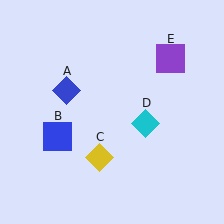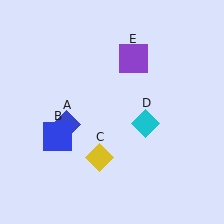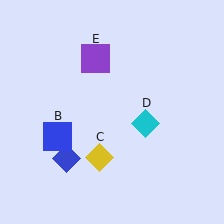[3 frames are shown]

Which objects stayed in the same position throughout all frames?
Blue square (object B) and yellow diamond (object C) and cyan diamond (object D) remained stationary.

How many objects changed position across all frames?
2 objects changed position: blue diamond (object A), purple square (object E).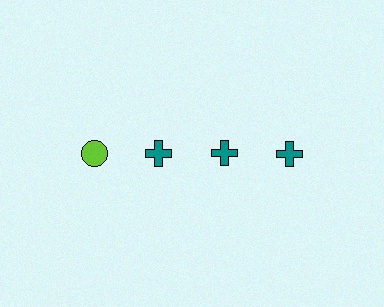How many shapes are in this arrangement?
There are 4 shapes arranged in a grid pattern.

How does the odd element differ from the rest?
It differs in both color (lime instead of teal) and shape (circle instead of cross).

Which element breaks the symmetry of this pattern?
The lime circle in the top row, leftmost column breaks the symmetry. All other shapes are teal crosses.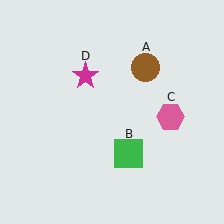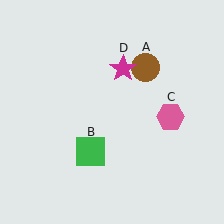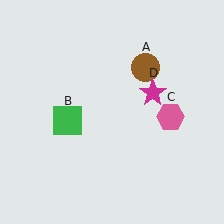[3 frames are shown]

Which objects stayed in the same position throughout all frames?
Brown circle (object A) and pink hexagon (object C) remained stationary.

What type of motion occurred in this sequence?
The green square (object B), magenta star (object D) rotated clockwise around the center of the scene.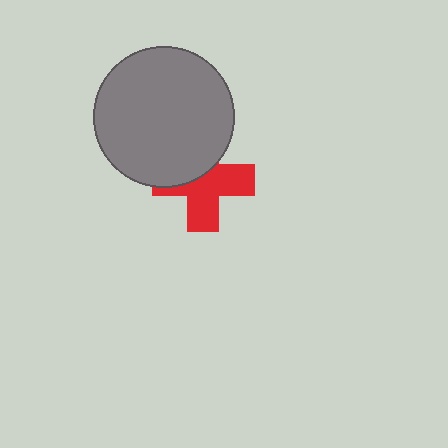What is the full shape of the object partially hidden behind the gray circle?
The partially hidden object is a red cross.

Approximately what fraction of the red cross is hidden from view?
Roughly 41% of the red cross is hidden behind the gray circle.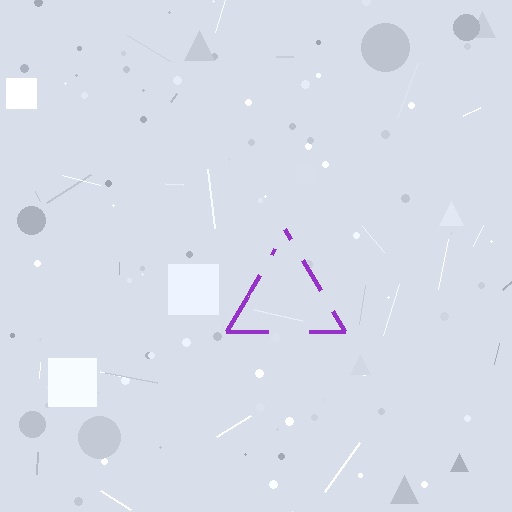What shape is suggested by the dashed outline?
The dashed outline suggests a triangle.